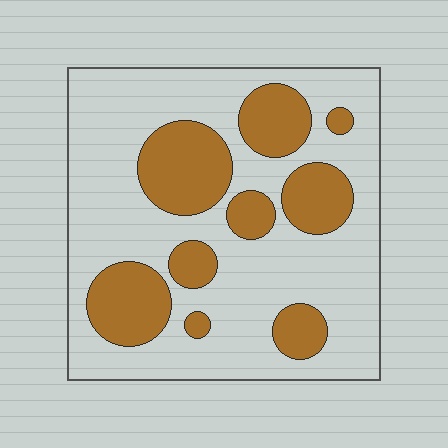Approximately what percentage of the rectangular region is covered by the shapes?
Approximately 30%.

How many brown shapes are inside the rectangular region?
9.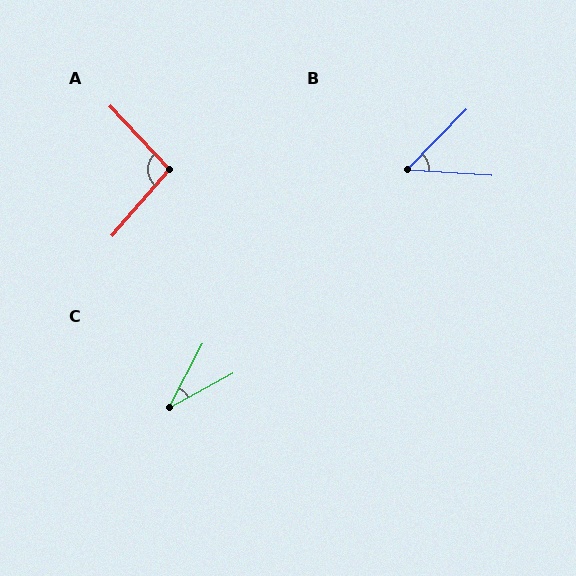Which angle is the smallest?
C, at approximately 34 degrees.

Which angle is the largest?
A, at approximately 96 degrees.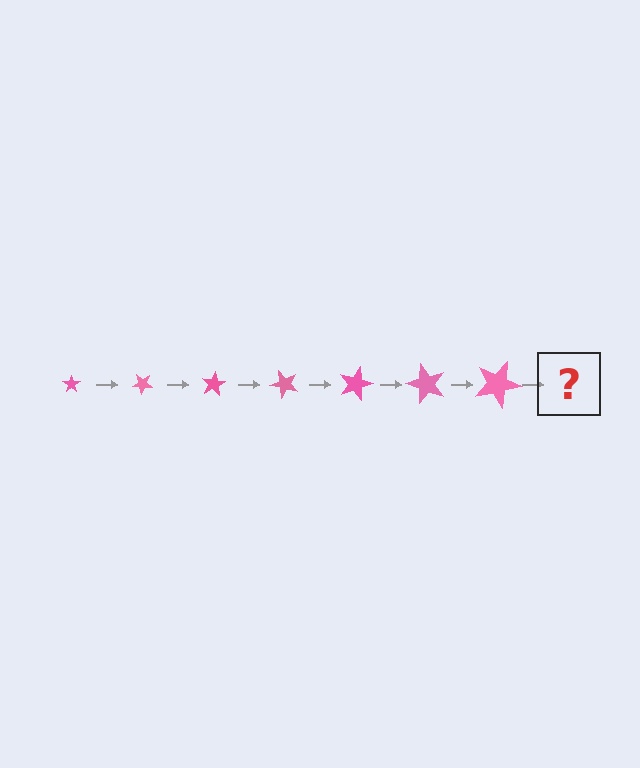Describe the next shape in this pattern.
It should be a star, larger than the previous one and rotated 280 degrees from the start.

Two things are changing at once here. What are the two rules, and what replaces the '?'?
The two rules are that the star grows larger each step and it rotates 40 degrees each step. The '?' should be a star, larger than the previous one and rotated 280 degrees from the start.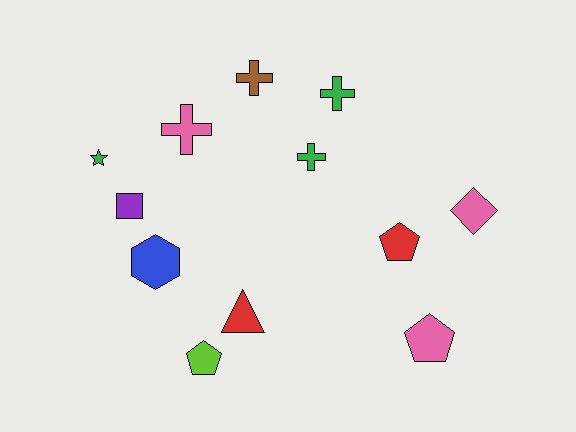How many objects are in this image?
There are 12 objects.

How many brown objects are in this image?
There is 1 brown object.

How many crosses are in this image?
There are 4 crosses.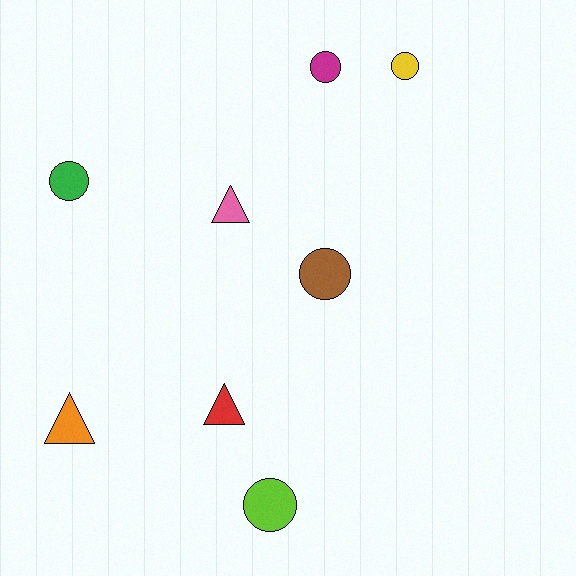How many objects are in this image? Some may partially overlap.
There are 8 objects.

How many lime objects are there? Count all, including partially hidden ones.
There is 1 lime object.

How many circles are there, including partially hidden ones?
There are 5 circles.